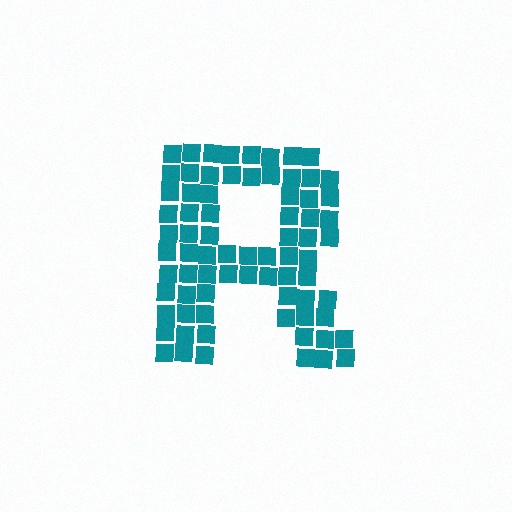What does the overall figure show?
The overall figure shows the letter R.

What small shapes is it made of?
It is made of small squares.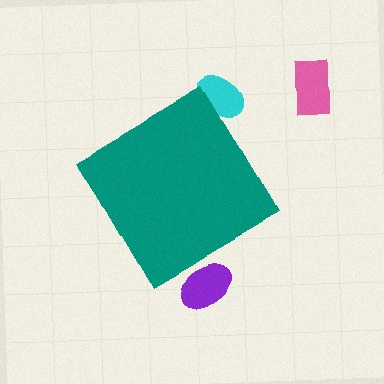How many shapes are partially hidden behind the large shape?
2 shapes are partially hidden.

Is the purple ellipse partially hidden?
Yes, the purple ellipse is partially hidden behind the teal diamond.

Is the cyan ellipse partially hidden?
Yes, the cyan ellipse is partially hidden behind the teal diamond.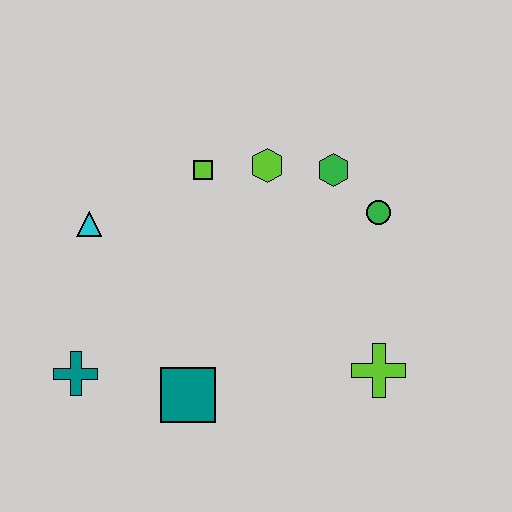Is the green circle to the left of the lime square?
No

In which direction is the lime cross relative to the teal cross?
The lime cross is to the right of the teal cross.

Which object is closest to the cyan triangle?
The lime square is closest to the cyan triangle.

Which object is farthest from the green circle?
The teal cross is farthest from the green circle.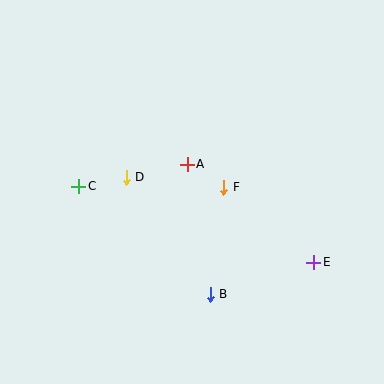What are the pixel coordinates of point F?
Point F is at (224, 187).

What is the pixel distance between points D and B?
The distance between D and B is 144 pixels.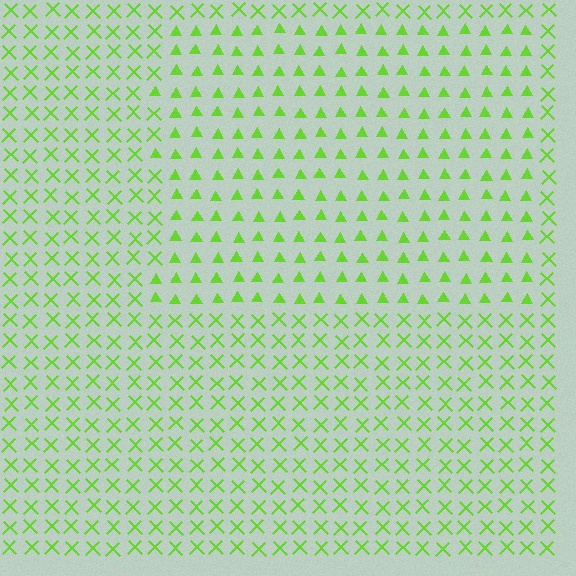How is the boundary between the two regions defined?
The boundary is defined by a change in element shape: triangles inside vs. X marks outside. All elements share the same color and spacing.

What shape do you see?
I see a rectangle.